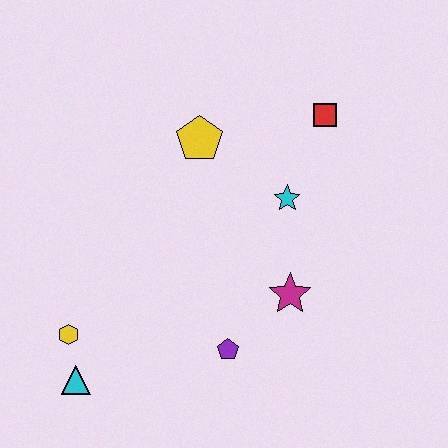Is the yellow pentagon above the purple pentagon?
Yes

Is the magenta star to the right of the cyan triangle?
Yes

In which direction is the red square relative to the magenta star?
The red square is above the magenta star.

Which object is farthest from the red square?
The cyan triangle is farthest from the red square.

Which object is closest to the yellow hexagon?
The cyan triangle is closest to the yellow hexagon.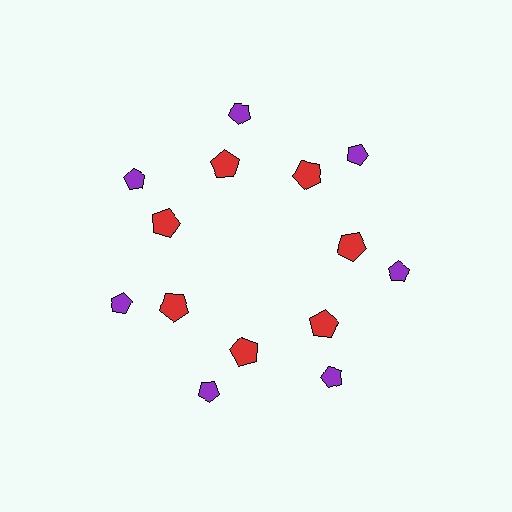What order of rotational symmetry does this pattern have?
This pattern has 7-fold rotational symmetry.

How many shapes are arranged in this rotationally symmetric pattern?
There are 14 shapes, arranged in 7 groups of 2.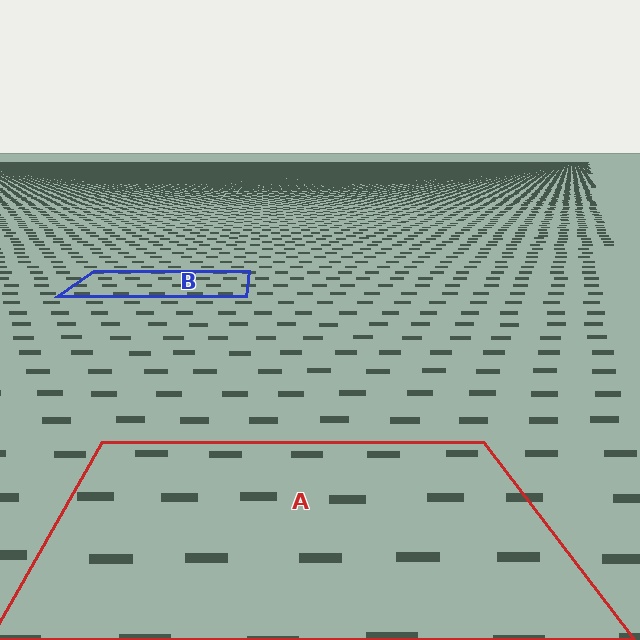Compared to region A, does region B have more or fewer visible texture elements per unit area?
Region B has more texture elements per unit area — they are packed more densely because it is farther away.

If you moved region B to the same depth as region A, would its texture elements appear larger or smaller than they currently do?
They would appear larger. At a closer depth, the same texture elements are projected at a bigger on-screen size.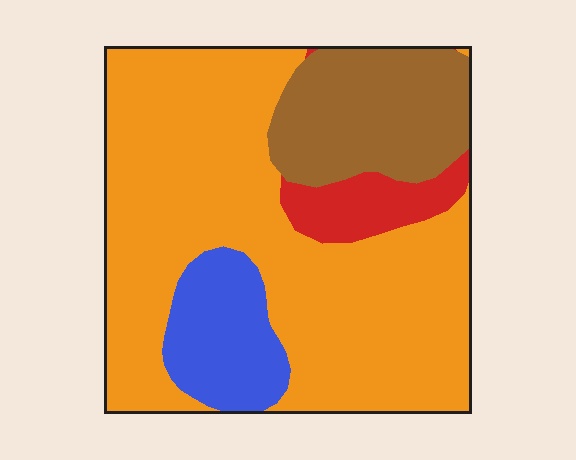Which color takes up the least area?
Red, at roughly 5%.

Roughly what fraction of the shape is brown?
Brown takes up about one sixth (1/6) of the shape.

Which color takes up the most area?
Orange, at roughly 65%.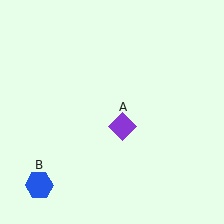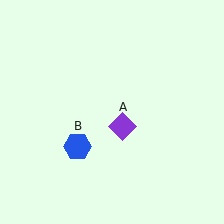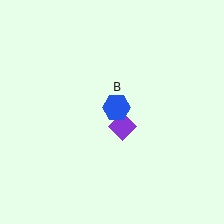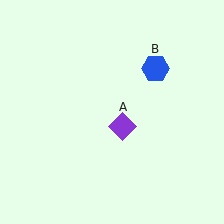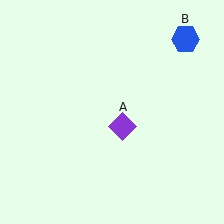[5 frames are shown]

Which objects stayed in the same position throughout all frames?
Purple diamond (object A) remained stationary.